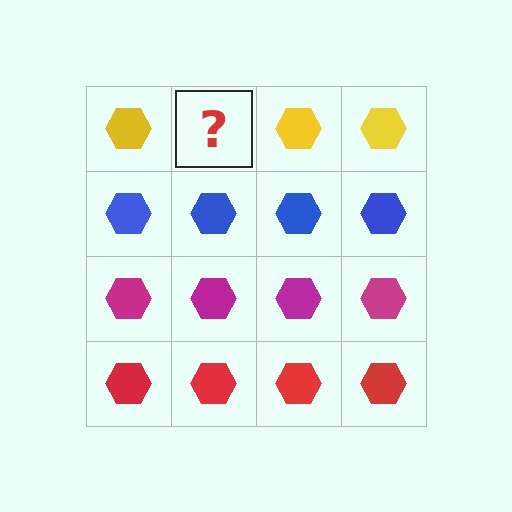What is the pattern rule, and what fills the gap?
The rule is that each row has a consistent color. The gap should be filled with a yellow hexagon.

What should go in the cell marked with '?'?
The missing cell should contain a yellow hexagon.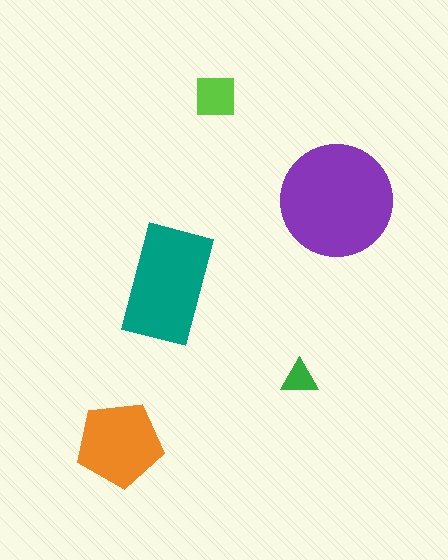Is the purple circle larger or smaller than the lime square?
Larger.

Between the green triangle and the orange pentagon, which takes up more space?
The orange pentagon.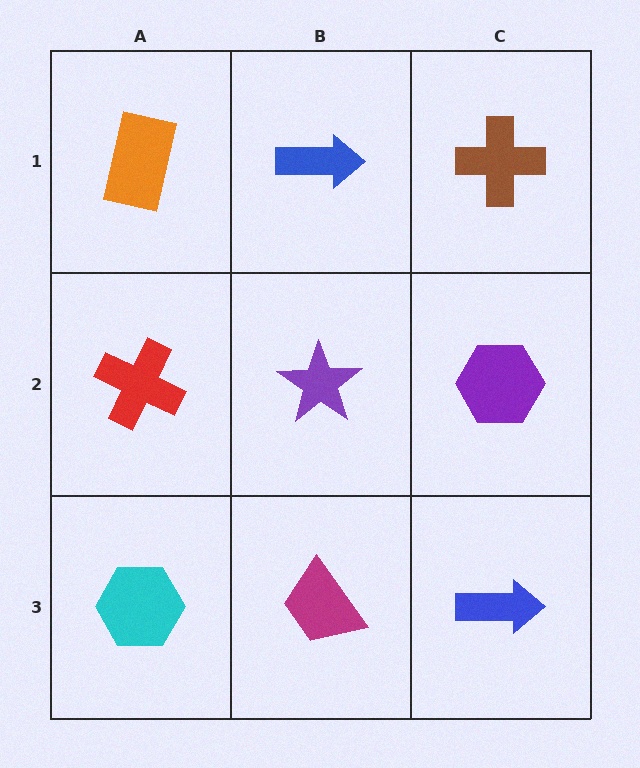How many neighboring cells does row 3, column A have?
2.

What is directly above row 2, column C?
A brown cross.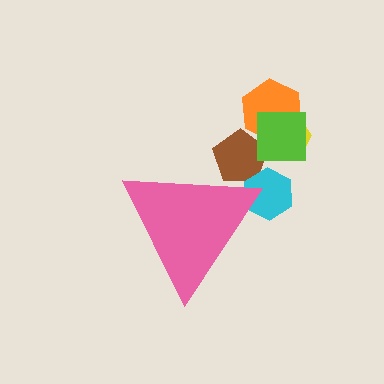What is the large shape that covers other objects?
A pink triangle.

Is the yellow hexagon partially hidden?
No, the yellow hexagon is fully visible.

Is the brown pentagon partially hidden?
Yes, the brown pentagon is partially hidden behind the pink triangle.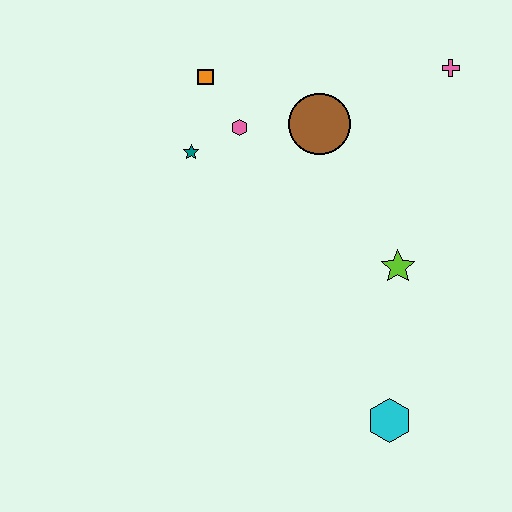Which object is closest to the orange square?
The pink hexagon is closest to the orange square.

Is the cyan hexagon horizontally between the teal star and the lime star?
Yes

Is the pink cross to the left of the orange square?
No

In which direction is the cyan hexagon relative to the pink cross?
The cyan hexagon is below the pink cross.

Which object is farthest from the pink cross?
The cyan hexagon is farthest from the pink cross.